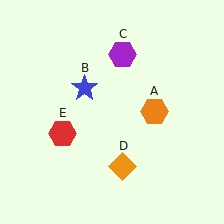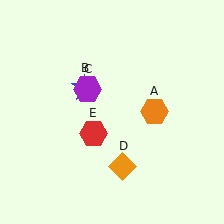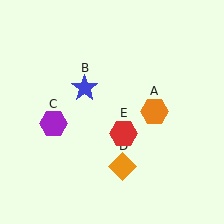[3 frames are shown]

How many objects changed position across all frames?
2 objects changed position: purple hexagon (object C), red hexagon (object E).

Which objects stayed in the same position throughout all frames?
Orange hexagon (object A) and blue star (object B) and orange diamond (object D) remained stationary.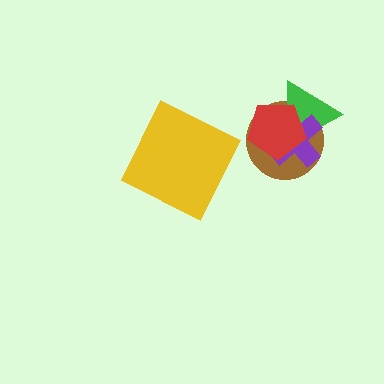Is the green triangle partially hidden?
Yes, it is partially covered by another shape.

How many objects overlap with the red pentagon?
3 objects overlap with the red pentagon.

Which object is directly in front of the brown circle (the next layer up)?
The green triangle is directly in front of the brown circle.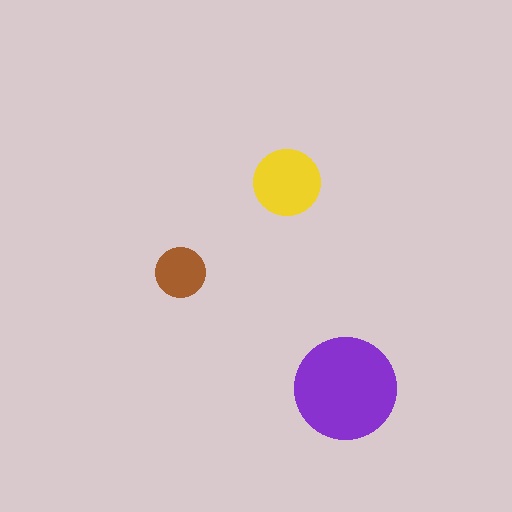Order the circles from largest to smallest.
the purple one, the yellow one, the brown one.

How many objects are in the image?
There are 3 objects in the image.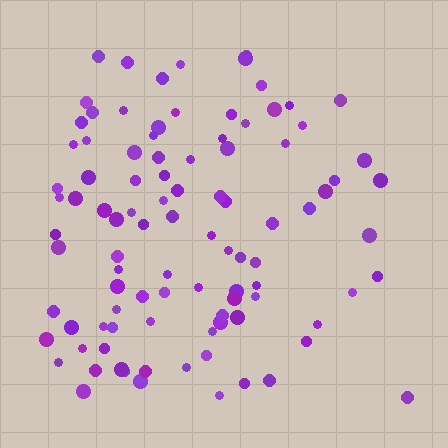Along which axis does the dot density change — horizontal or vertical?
Horizontal.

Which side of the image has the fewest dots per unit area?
The right.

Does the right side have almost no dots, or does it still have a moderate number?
Still a moderate number, just noticeably fewer than the left.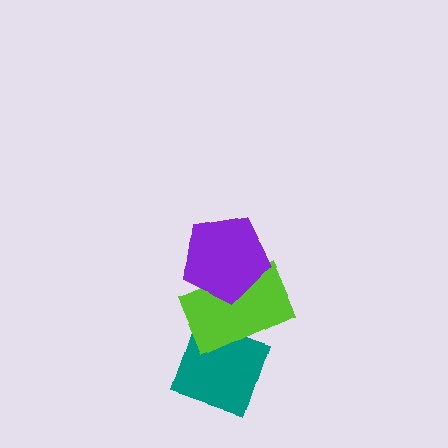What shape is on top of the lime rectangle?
The purple pentagon is on top of the lime rectangle.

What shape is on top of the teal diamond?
The lime rectangle is on top of the teal diamond.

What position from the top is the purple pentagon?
The purple pentagon is 1st from the top.